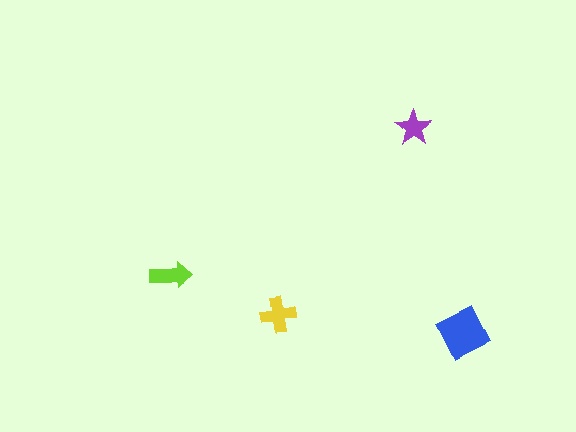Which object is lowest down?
The blue diamond is bottommost.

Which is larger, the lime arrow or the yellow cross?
The yellow cross.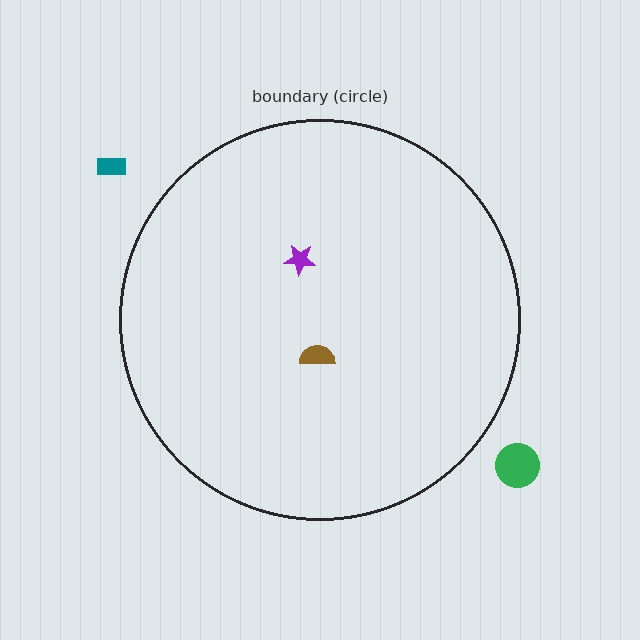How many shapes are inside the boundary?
2 inside, 3 outside.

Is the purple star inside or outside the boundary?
Inside.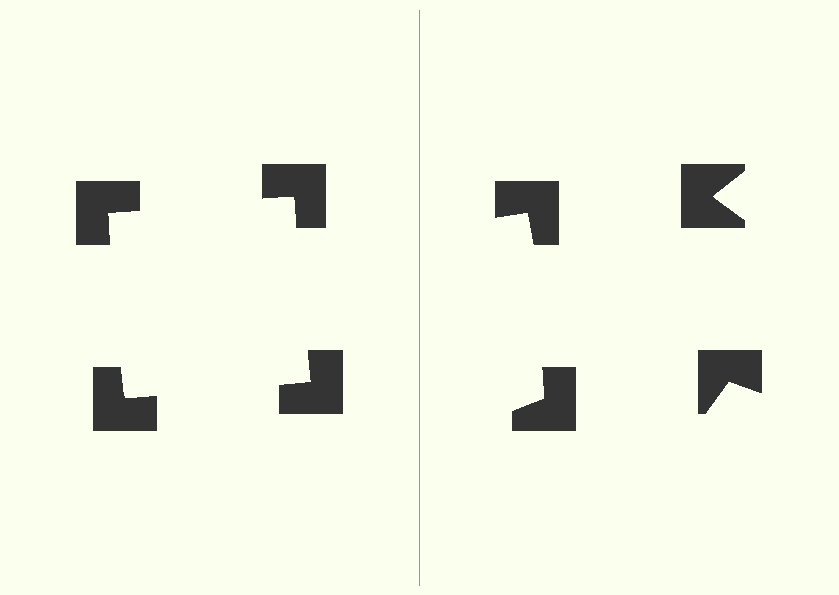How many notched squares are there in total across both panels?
8 — 4 on each side.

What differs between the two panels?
The notched squares are positioned identically on both sides; only the wedge orientations differ. On the left they align to a square; on the right they are misaligned.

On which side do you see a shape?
An illusory square appears on the left side. On the right side the wedge cuts are rotated, so no coherent shape forms.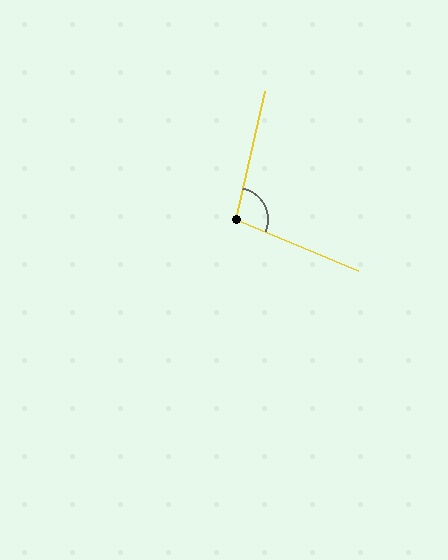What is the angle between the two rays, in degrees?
Approximately 100 degrees.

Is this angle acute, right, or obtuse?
It is obtuse.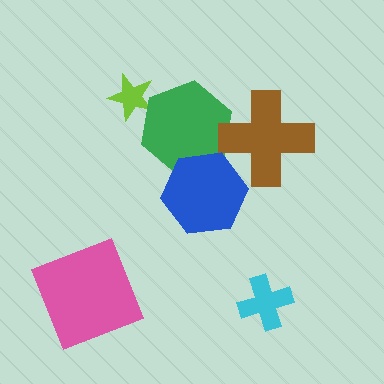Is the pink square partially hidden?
No, no other shape covers it.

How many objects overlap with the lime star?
1 object overlaps with the lime star.